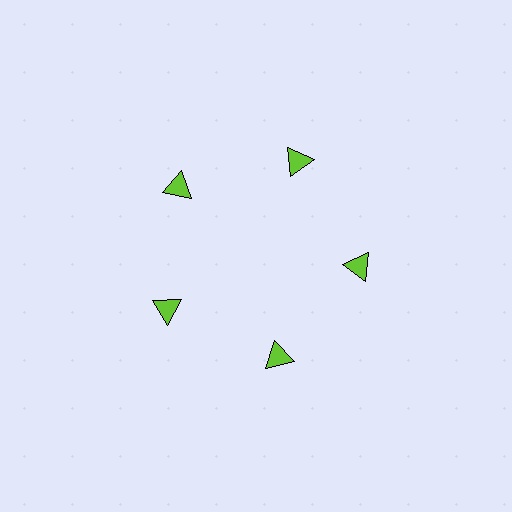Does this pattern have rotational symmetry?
Yes, this pattern has 5-fold rotational symmetry. It looks the same after rotating 72 degrees around the center.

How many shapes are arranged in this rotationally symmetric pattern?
There are 5 shapes, arranged in 5 groups of 1.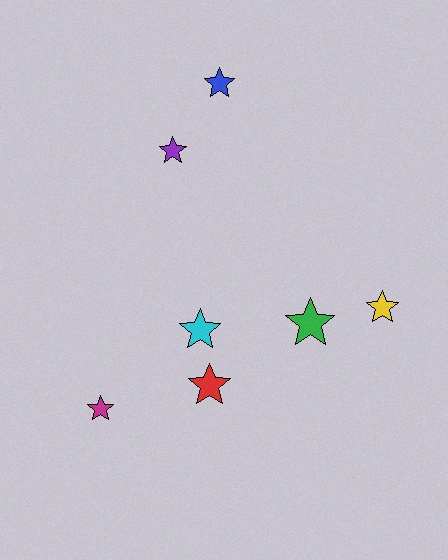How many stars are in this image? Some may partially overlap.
There are 7 stars.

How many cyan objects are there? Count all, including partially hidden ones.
There is 1 cyan object.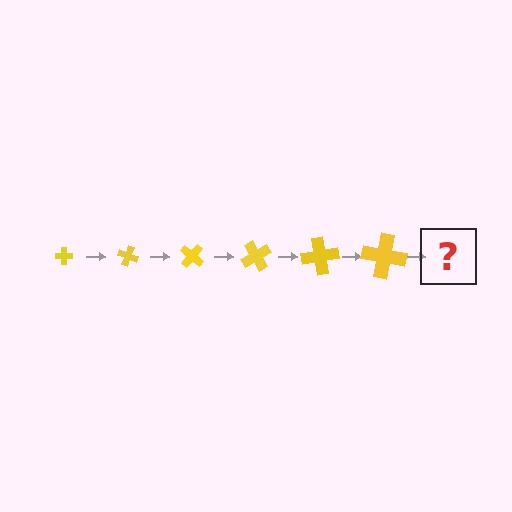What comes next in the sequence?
The next element should be a cross, larger than the previous one and rotated 120 degrees from the start.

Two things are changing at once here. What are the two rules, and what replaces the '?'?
The two rules are that the cross grows larger each step and it rotates 20 degrees each step. The '?' should be a cross, larger than the previous one and rotated 120 degrees from the start.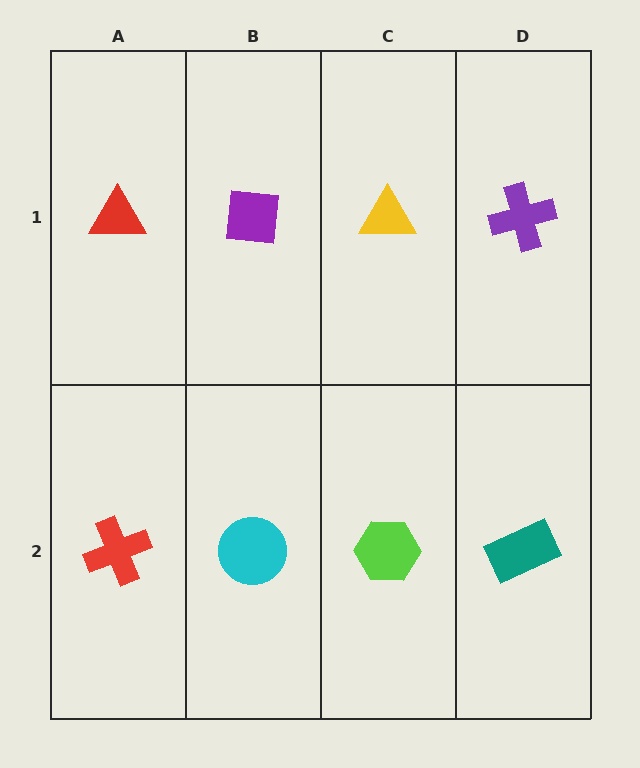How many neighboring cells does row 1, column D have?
2.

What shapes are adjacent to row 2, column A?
A red triangle (row 1, column A), a cyan circle (row 2, column B).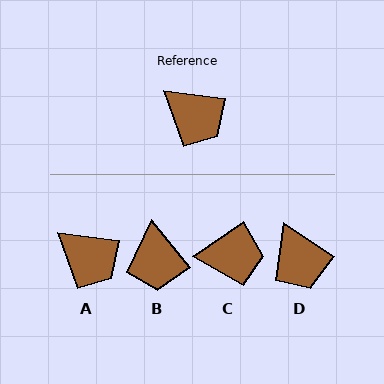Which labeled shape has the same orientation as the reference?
A.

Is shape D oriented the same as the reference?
No, it is off by about 27 degrees.